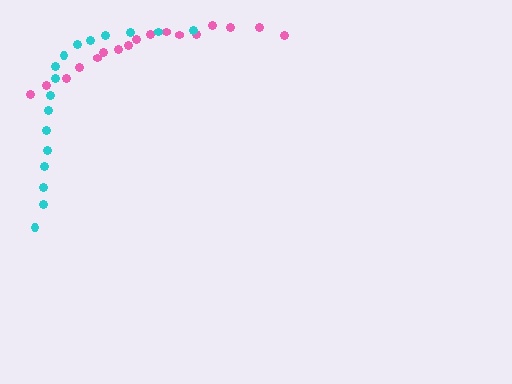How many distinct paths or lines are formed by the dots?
There are 2 distinct paths.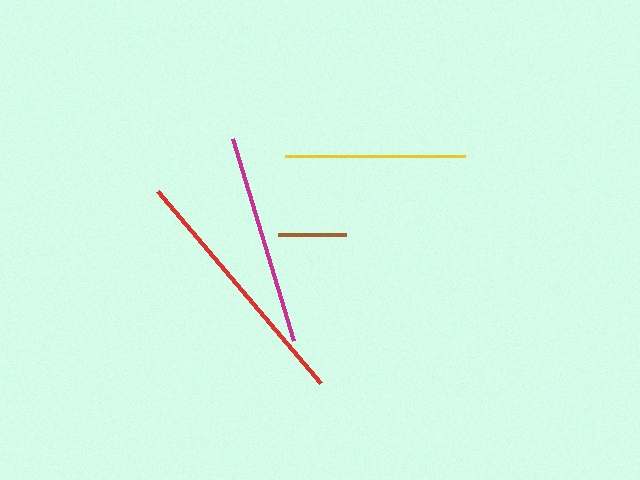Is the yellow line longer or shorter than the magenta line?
The magenta line is longer than the yellow line.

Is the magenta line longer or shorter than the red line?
The red line is longer than the magenta line.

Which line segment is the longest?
The red line is the longest at approximately 252 pixels.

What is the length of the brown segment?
The brown segment is approximately 68 pixels long.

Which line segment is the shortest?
The brown line is the shortest at approximately 68 pixels.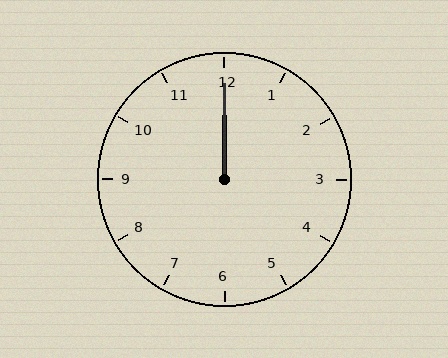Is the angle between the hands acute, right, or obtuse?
It is acute.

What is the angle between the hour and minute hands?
Approximately 0 degrees.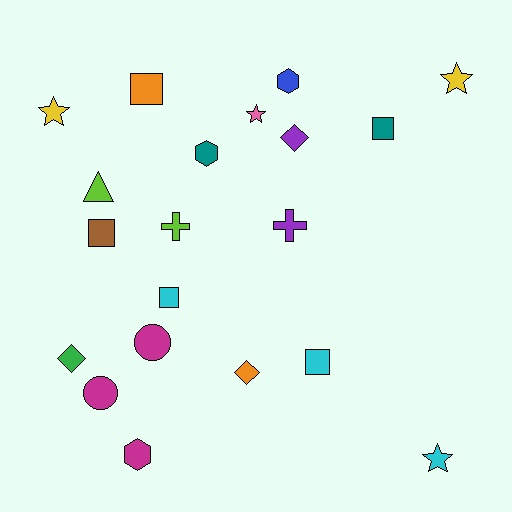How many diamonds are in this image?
There are 3 diamonds.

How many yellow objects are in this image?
There are 2 yellow objects.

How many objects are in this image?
There are 20 objects.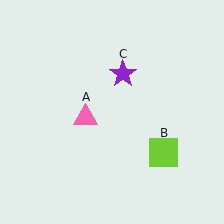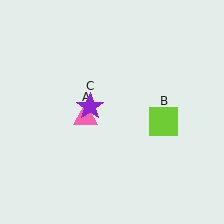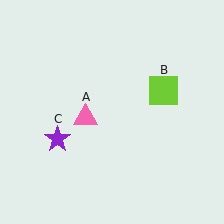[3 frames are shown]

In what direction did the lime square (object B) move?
The lime square (object B) moved up.